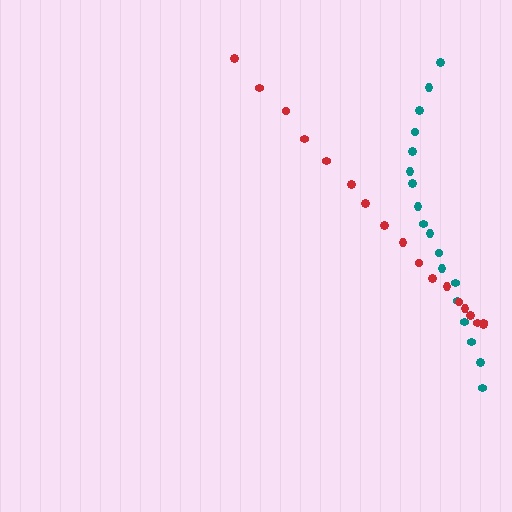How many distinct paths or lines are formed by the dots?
There are 2 distinct paths.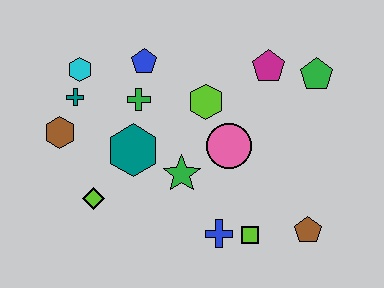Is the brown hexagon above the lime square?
Yes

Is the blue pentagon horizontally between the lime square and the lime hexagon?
No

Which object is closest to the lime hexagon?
The pink circle is closest to the lime hexagon.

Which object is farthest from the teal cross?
The brown pentagon is farthest from the teal cross.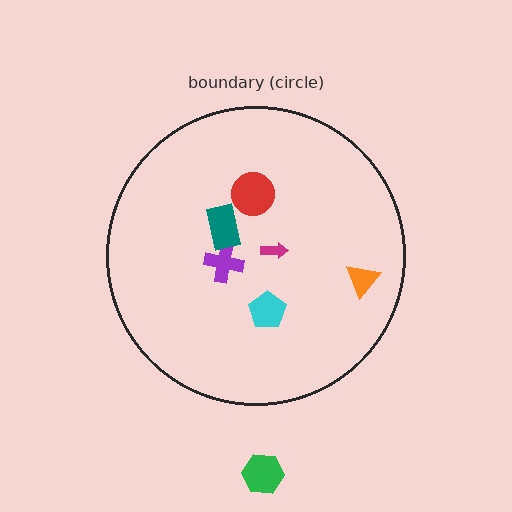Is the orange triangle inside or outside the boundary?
Inside.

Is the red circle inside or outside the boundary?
Inside.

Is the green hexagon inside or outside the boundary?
Outside.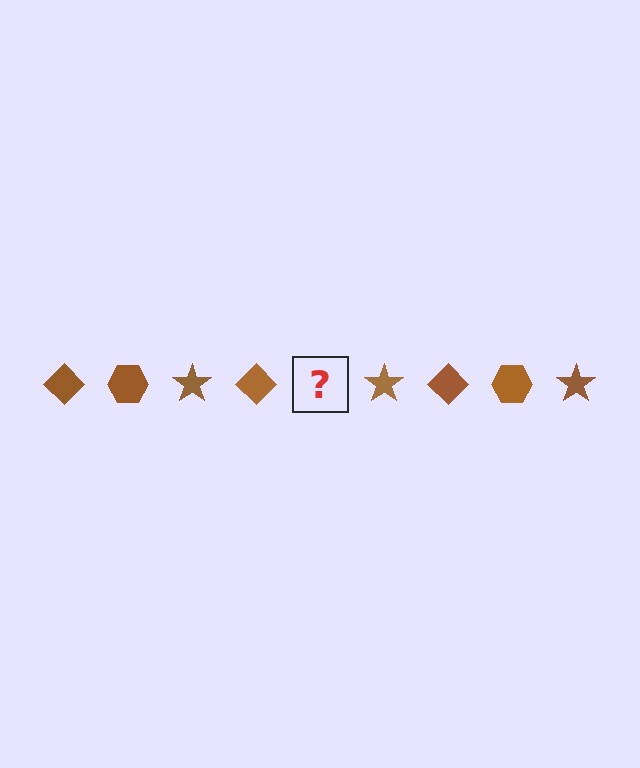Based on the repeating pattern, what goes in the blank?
The blank should be a brown hexagon.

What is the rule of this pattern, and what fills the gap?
The rule is that the pattern cycles through diamond, hexagon, star shapes in brown. The gap should be filled with a brown hexagon.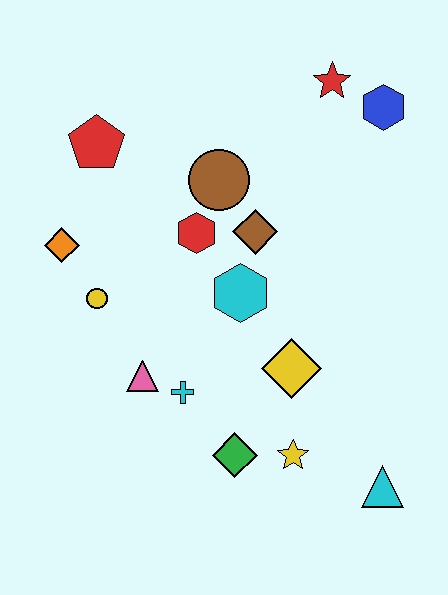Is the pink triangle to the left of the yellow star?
Yes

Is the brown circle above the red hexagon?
Yes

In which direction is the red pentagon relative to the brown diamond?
The red pentagon is to the left of the brown diamond.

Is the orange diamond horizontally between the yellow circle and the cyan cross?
No